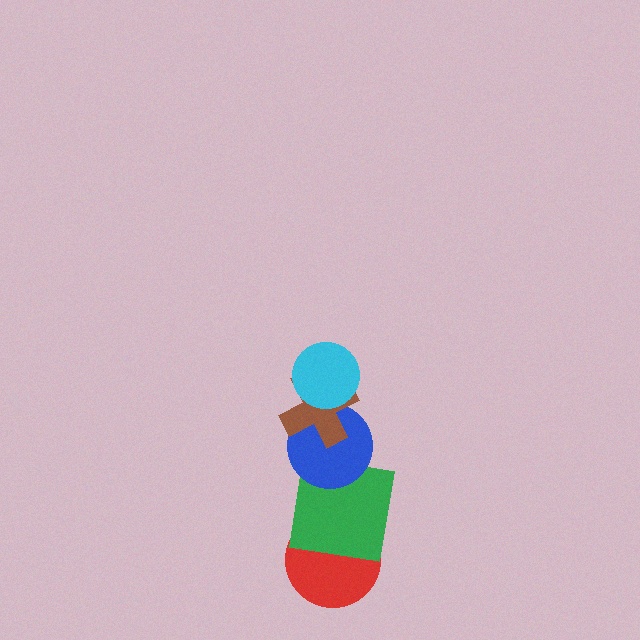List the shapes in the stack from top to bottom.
From top to bottom: the cyan circle, the brown cross, the blue circle, the green square, the red circle.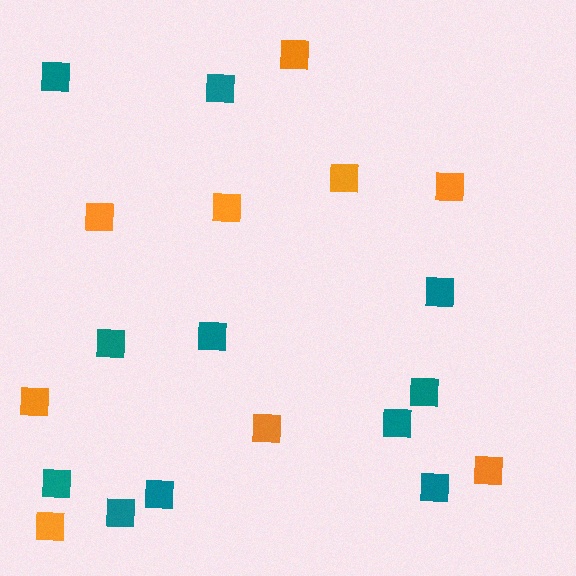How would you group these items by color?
There are 2 groups: one group of orange squares (9) and one group of teal squares (11).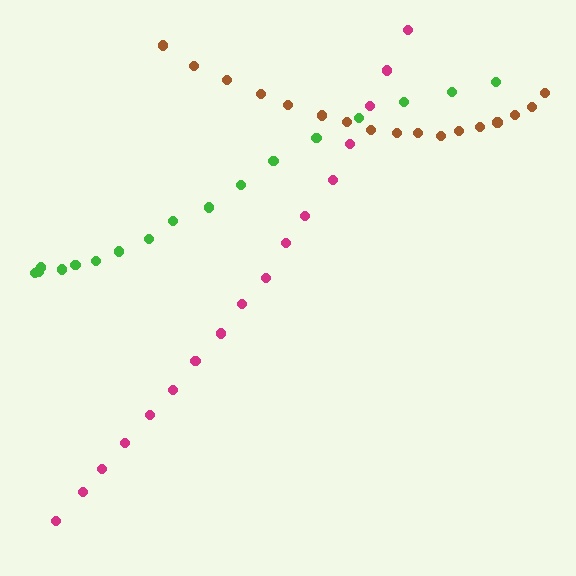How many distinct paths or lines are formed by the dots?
There are 3 distinct paths.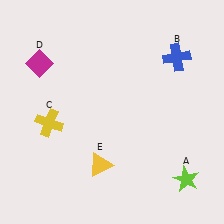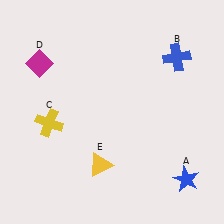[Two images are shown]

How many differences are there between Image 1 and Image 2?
There is 1 difference between the two images.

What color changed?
The star (A) changed from lime in Image 1 to blue in Image 2.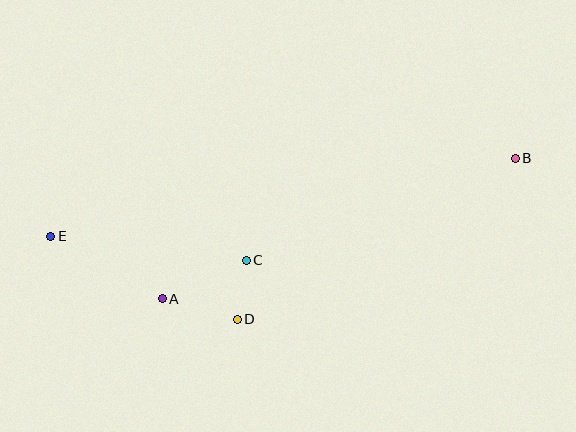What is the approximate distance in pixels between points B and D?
The distance between B and D is approximately 321 pixels.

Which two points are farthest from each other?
Points B and E are farthest from each other.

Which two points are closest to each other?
Points C and D are closest to each other.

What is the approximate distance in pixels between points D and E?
The distance between D and E is approximately 204 pixels.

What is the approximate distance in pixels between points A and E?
The distance between A and E is approximately 128 pixels.